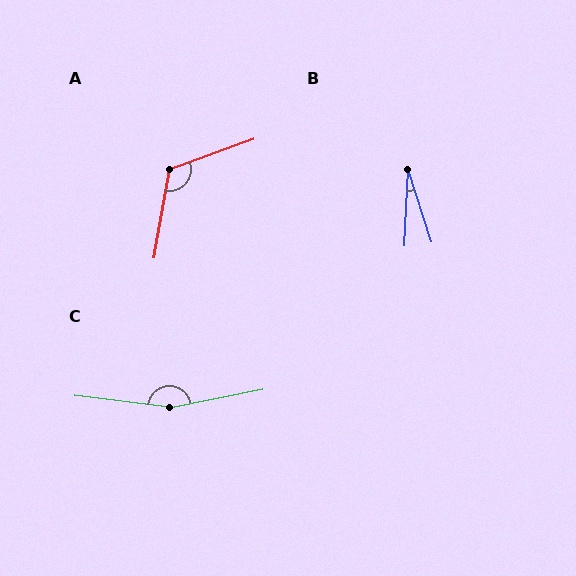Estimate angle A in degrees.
Approximately 120 degrees.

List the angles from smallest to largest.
B (21°), A (120°), C (162°).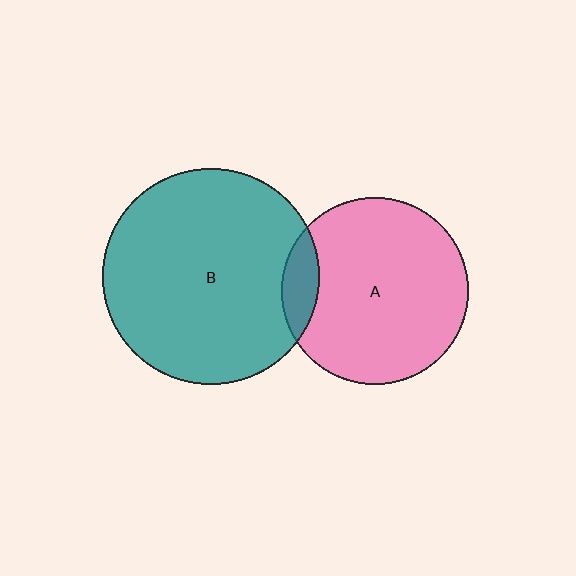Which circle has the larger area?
Circle B (teal).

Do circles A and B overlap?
Yes.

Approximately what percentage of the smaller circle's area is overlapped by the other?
Approximately 10%.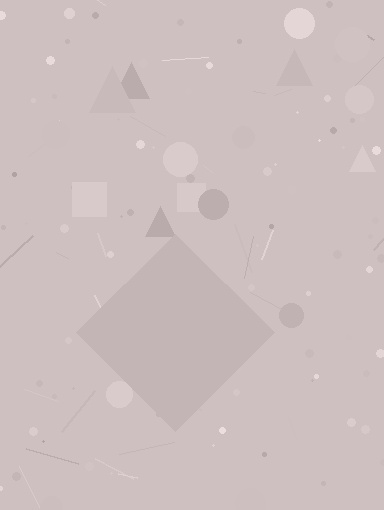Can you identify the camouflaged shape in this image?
The camouflaged shape is a diamond.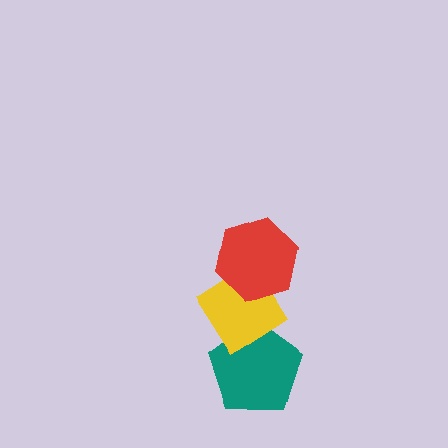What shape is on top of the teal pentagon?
The yellow diamond is on top of the teal pentagon.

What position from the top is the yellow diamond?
The yellow diamond is 2nd from the top.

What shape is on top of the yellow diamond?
The red hexagon is on top of the yellow diamond.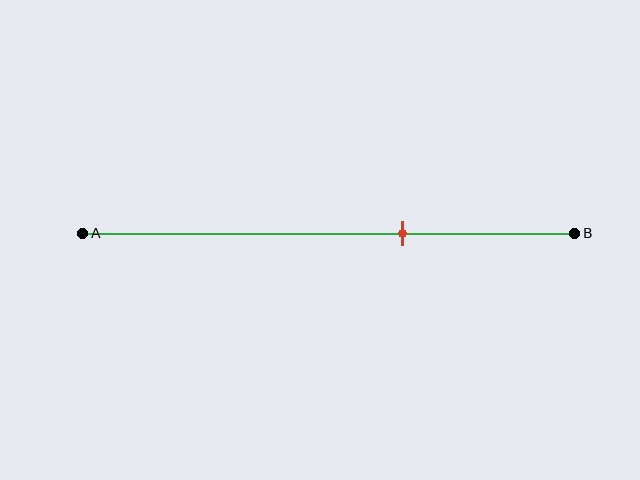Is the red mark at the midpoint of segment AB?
No, the mark is at about 65% from A, not at the 50% midpoint.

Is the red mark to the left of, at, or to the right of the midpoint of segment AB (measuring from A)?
The red mark is to the right of the midpoint of segment AB.